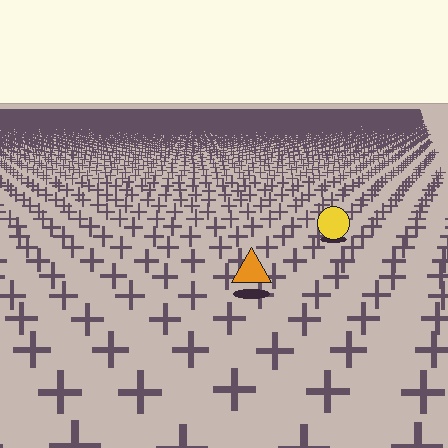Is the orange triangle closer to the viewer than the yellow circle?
Yes. The orange triangle is closer — you can tell from the texture gradient: the ground texture is coarser near it.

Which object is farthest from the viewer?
The yellow circle is farthest from the viewer. It appears smaller and the ground texture around it is denser.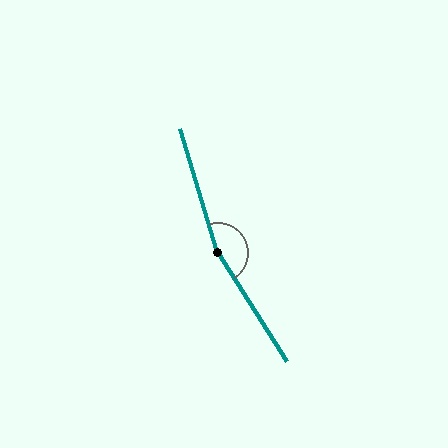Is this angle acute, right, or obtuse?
It is obtuse.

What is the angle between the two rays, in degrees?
Approximately 165 degrees.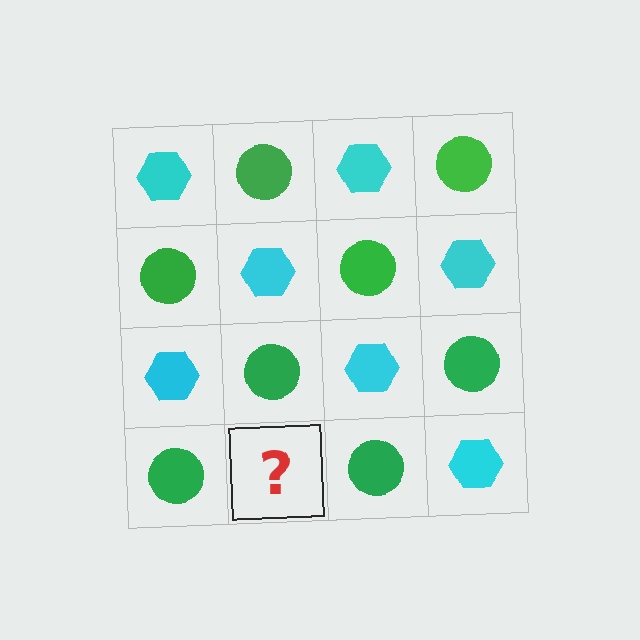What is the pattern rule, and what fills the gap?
The rule is that it alternates cyan hexagon and green circle in a checkerboard pattern. The gap should be filled with a cyan hexagon.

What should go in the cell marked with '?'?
The missing cell should contain a cyan hexagon.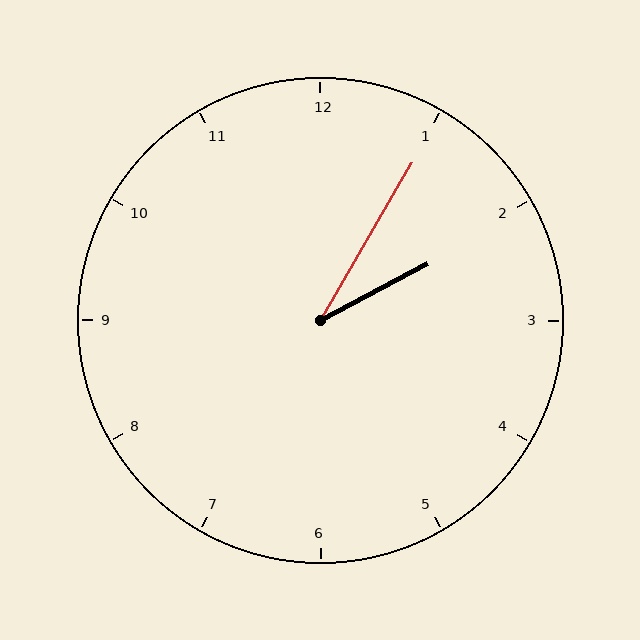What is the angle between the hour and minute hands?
Approximately 32 degrees.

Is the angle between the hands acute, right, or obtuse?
It is acute.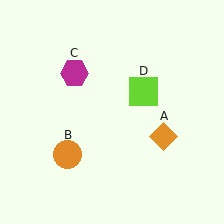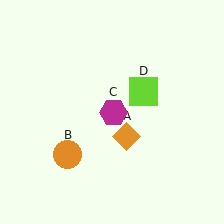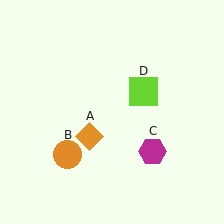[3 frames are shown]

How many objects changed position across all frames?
2 objects changed position: orange diamond (object A), magenta hexagon (object C).